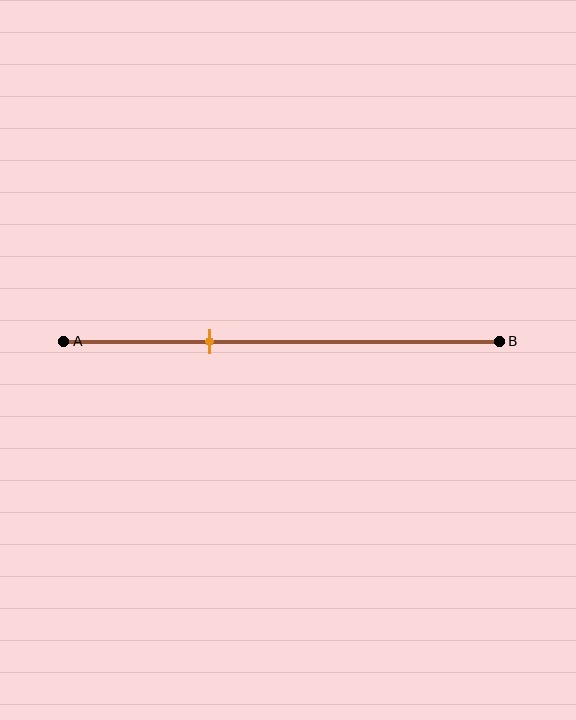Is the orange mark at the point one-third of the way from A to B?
Yes, the mark is approximately at the one-third point.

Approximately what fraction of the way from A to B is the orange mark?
The orange mark is approximately 35% of the way from A to B.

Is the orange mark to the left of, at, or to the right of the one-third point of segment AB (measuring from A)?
The orange mark is approximately at the one-third point of segment AB.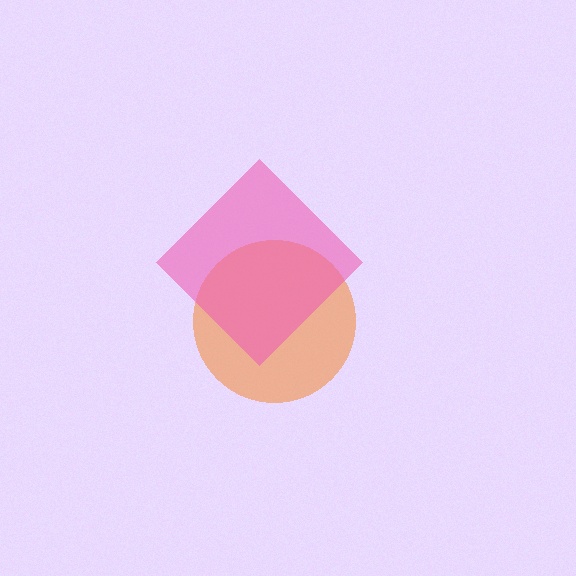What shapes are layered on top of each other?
The layered shapes are: an orange circle, a pink diamond.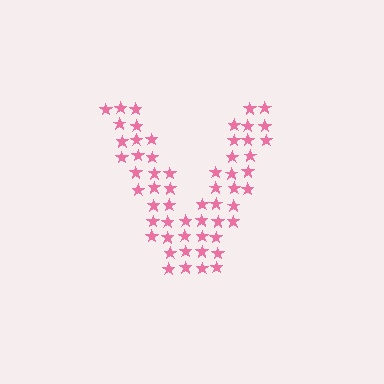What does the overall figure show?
The overall figure shows the letter V.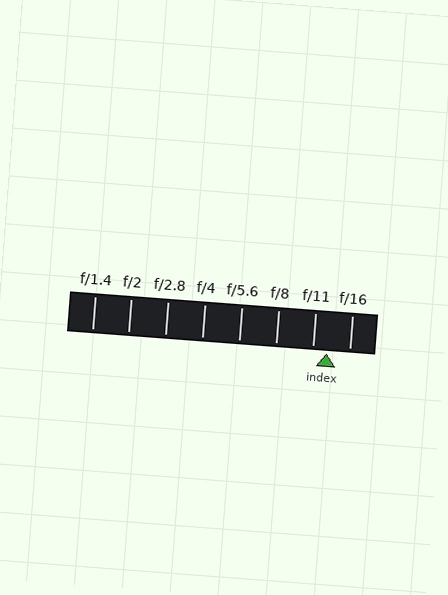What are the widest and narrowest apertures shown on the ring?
The widest aperture shown is f/1.4 and the narrowest is f/16.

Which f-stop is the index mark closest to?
The index mark is closest to f/11.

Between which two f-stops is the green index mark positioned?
The index mark is between f/11 and f/16.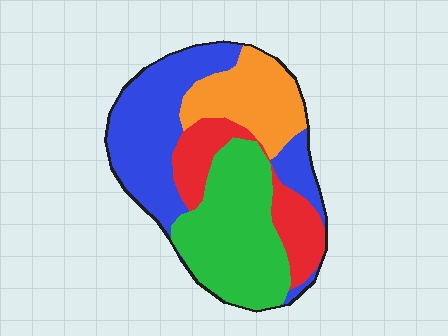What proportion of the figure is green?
Green covers 31% of the figure.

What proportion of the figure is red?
Red covers around 15% of the figure.